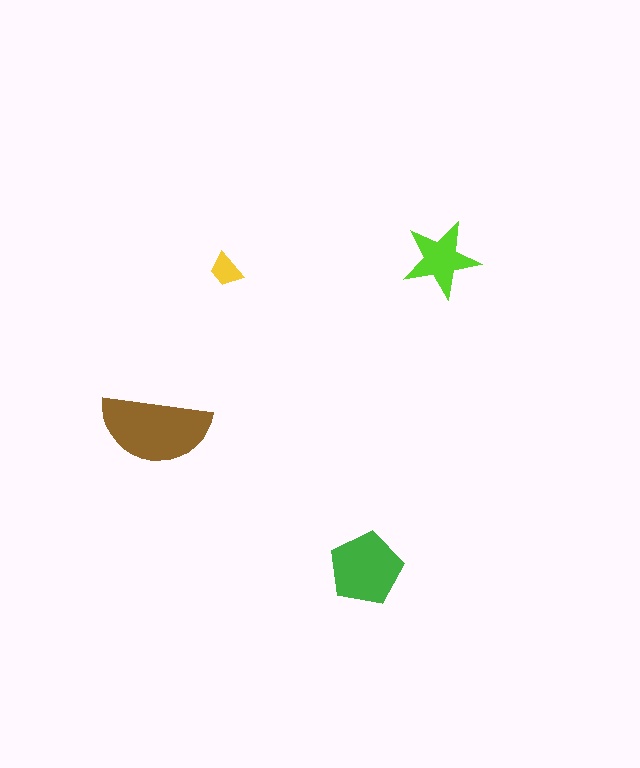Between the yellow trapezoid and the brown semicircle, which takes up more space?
The brown semicircle.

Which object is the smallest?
The yellow trapezoid.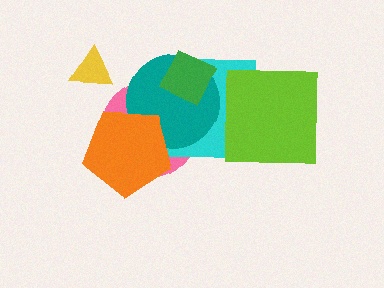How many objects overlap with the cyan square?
4 objects overlap with the cyan square.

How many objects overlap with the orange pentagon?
2 objects overlap with the orange pentagon.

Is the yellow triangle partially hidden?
No, no other shape covers it.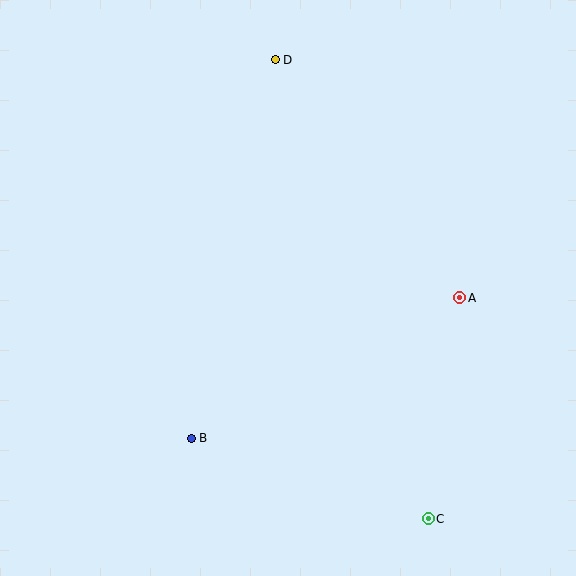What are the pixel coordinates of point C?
Point C is at (428, 519).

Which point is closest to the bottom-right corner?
Point C is closest to the bottom-right corner.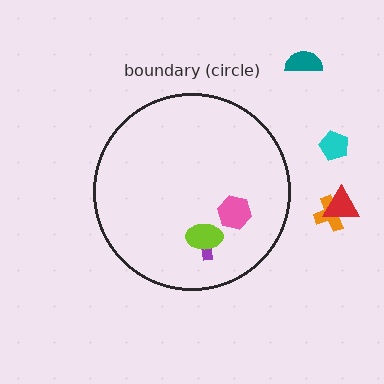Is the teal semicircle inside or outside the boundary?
Outside.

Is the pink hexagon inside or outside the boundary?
Inside.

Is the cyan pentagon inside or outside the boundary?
Outside.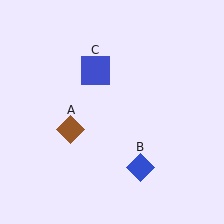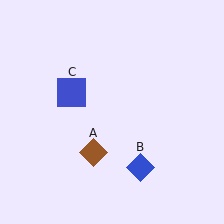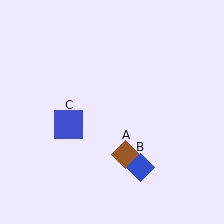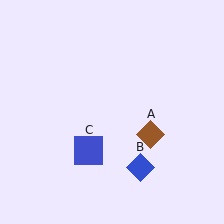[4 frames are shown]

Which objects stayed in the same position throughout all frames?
Blue diamond (object B) remained stationary.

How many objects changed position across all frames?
2 objects changed position: brown diamond (object A), blue square (object C).